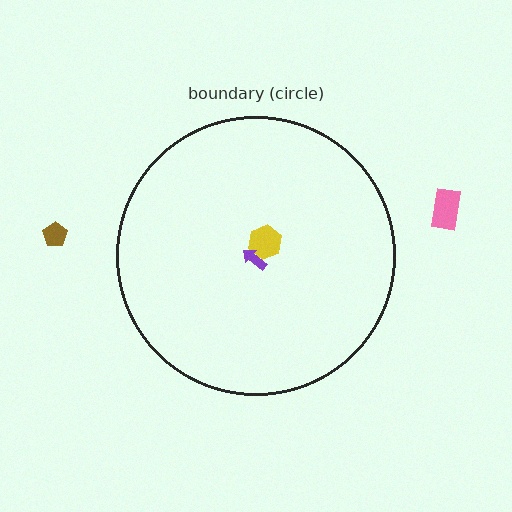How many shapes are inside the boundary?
2 inside, 2 outside.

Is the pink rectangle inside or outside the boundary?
Outside.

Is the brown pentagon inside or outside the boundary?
Outside.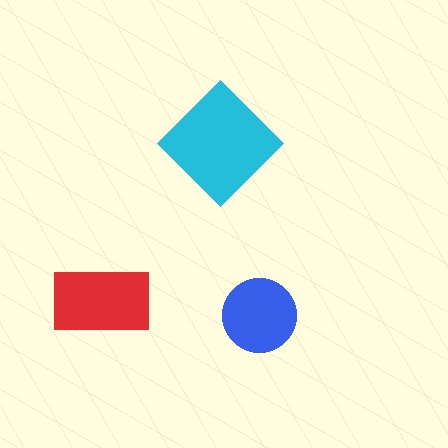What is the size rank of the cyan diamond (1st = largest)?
1st.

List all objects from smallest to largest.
The blue circle, the red rectangle, the cyan diamond.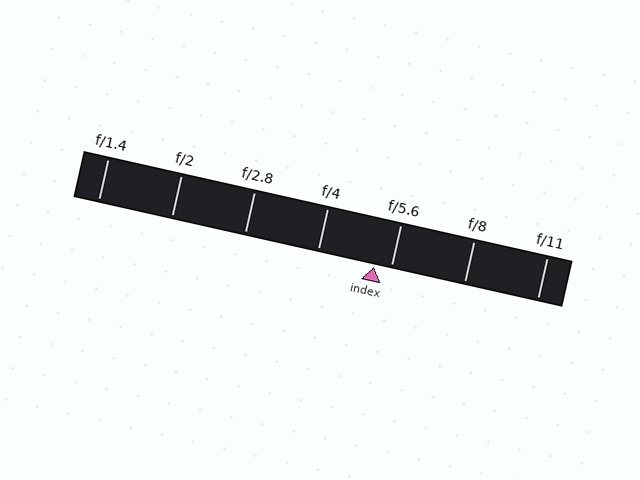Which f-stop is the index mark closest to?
The index mark is closest to f/5.6.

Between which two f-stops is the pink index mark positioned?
The index mark is between f/4 and f/5.6.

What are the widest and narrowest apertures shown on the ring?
The widest aperture shown is f/1.4 and the narrowest is f/11.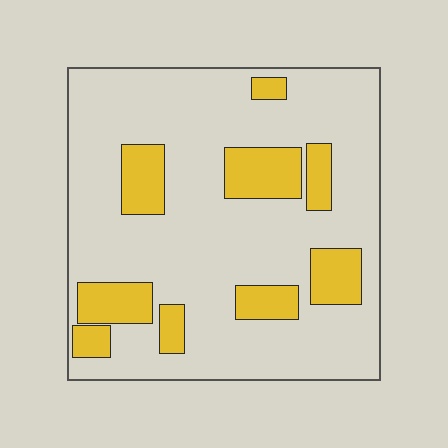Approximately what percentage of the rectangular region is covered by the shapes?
Approximately 20%.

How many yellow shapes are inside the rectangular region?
9.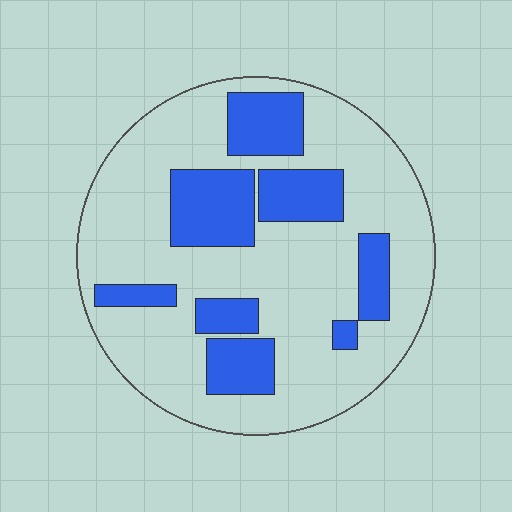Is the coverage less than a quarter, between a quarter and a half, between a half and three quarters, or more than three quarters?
Between a quarter and a half.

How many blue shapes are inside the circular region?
8.